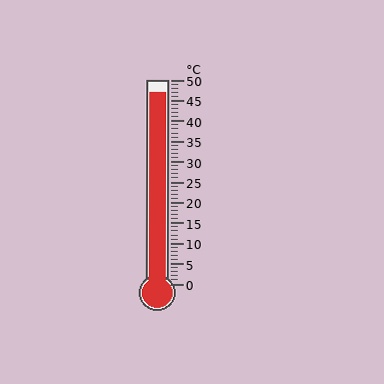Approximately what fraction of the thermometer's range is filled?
The thermometer is filled to approximately 95% of its range.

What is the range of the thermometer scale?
The thermometer scale ranges from 0°C to 50°C.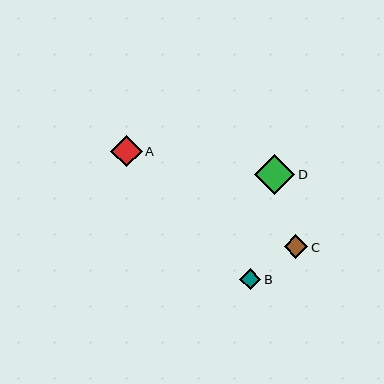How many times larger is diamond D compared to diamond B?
Diamond D is approximately 1.9 times the size of diamond B.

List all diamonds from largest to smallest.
From largest to smallest: D, A, C, B.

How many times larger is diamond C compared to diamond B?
Diamond C is approximately 1.1 times the size of diamond B.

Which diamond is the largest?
Diamond D is the largest with a size of approximately 40 pixels.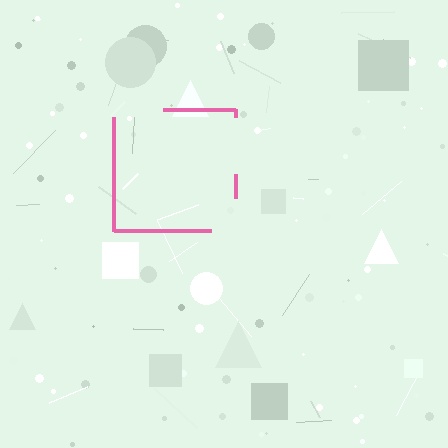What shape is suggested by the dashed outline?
The dashed outline suggests a square.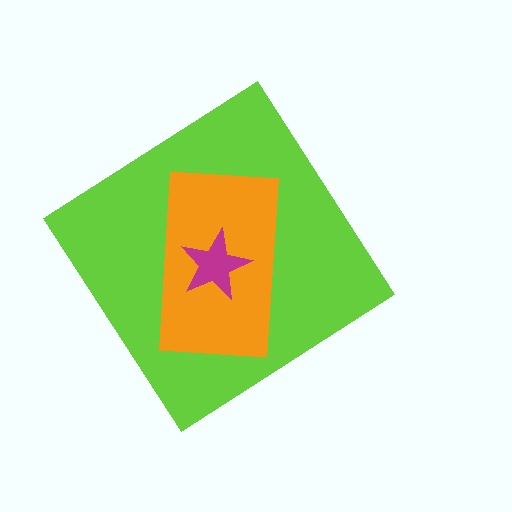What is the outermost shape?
The lime diamond.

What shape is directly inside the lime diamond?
The orange rectangle.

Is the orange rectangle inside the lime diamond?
Yes.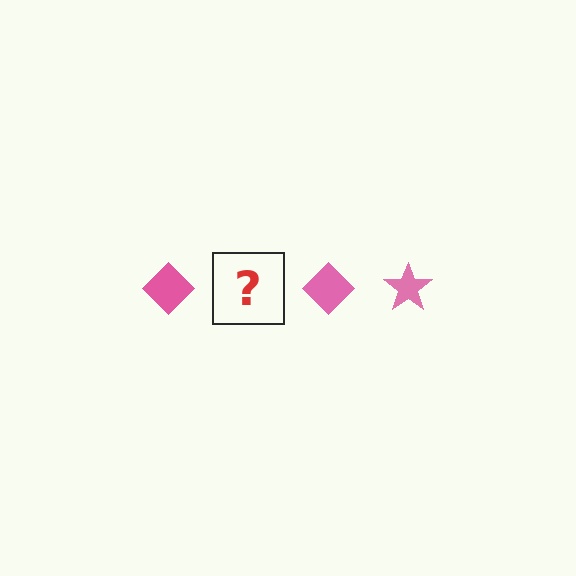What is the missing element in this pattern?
The missing element is a pink star.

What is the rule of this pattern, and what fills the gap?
The rule is that the pattern cycles through diamond, star shapes in pink. The gap should be filled with a pink star.